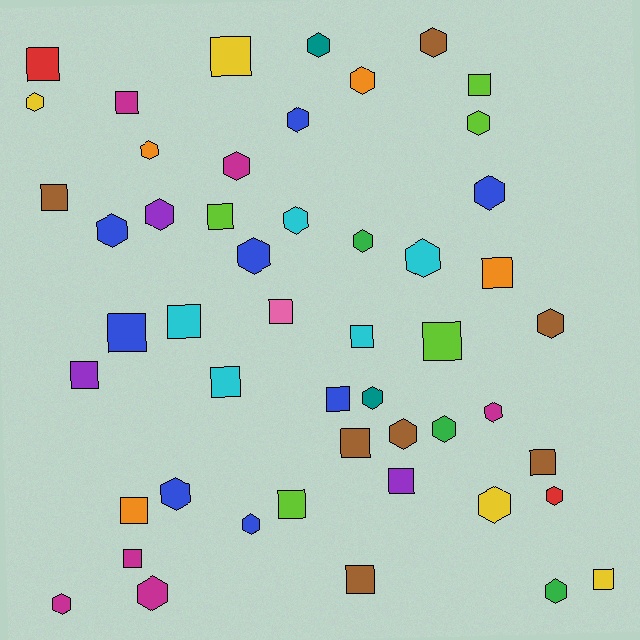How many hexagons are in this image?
There are 27 hexagons.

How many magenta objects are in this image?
There are 6 magenta objects.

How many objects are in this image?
There are 50 objects.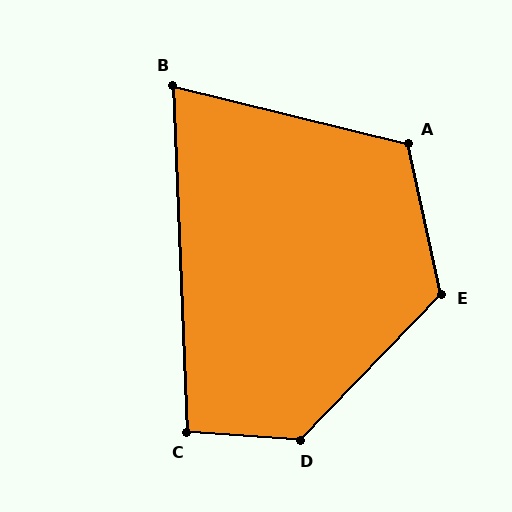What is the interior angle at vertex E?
Approximately 124 degrees (obtuse).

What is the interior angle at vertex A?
Approximately 116 degrees (obtuse).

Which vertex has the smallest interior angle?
B, at approximately 74 degrees.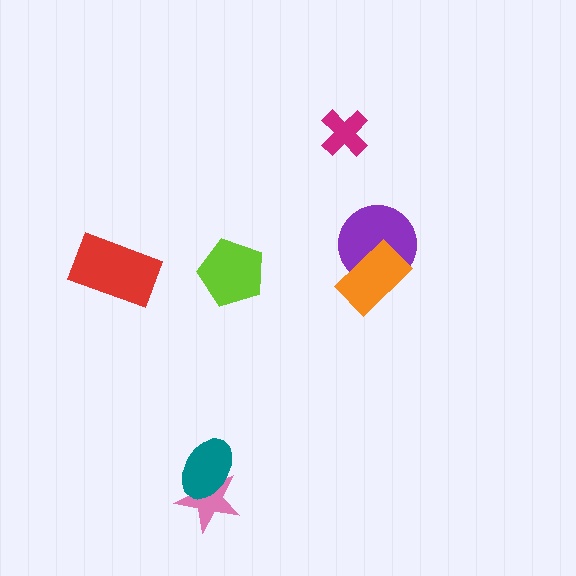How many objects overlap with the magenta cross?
0 objects overlap with the magenta cross.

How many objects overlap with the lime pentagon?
0 objects overlap with the lime pentagon.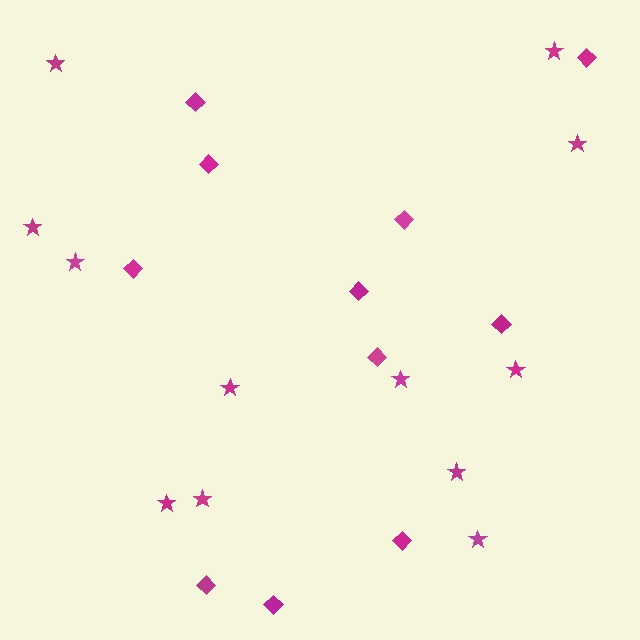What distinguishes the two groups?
There are 2 groups: one group of diamonds (11) and one group of stars (12).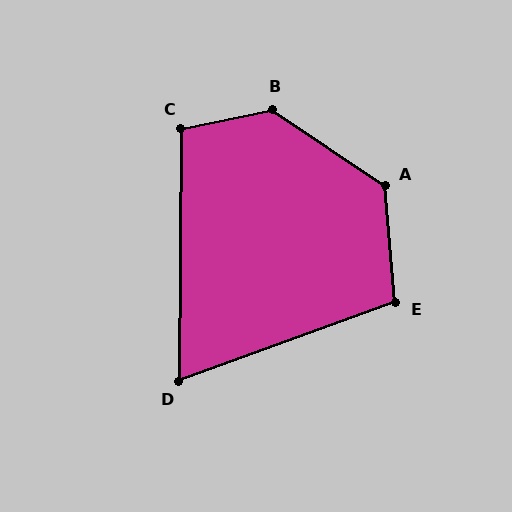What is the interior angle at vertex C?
Approximately 103 degrees (obtuse).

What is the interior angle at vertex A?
Approximately 129 degrees (obtuse).